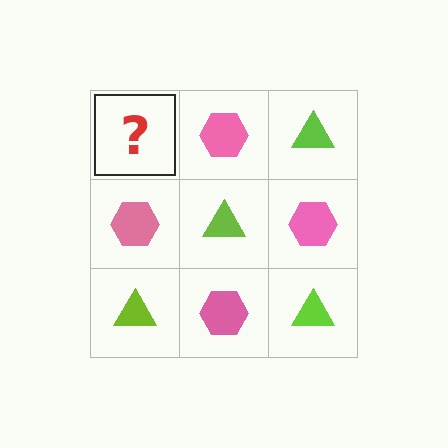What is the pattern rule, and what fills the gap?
The rule is that it alternates lime triangle and pink hexagon in a checkerboard pattern. The gap should be filled with a lime triangle.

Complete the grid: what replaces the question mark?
The question mark should be replaced with a lime triangle.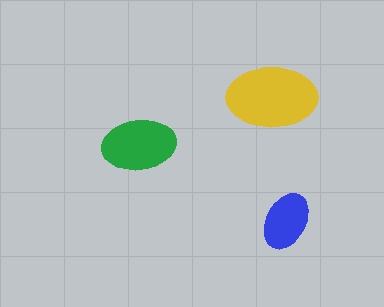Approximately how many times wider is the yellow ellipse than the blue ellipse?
About 1.5 times wider.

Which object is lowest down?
The blue ellipse is bottommost.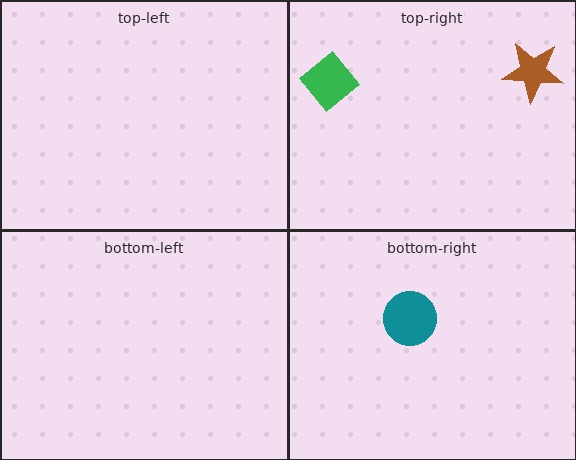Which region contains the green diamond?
The top-right region.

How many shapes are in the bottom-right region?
1.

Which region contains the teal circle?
The bottom-right region.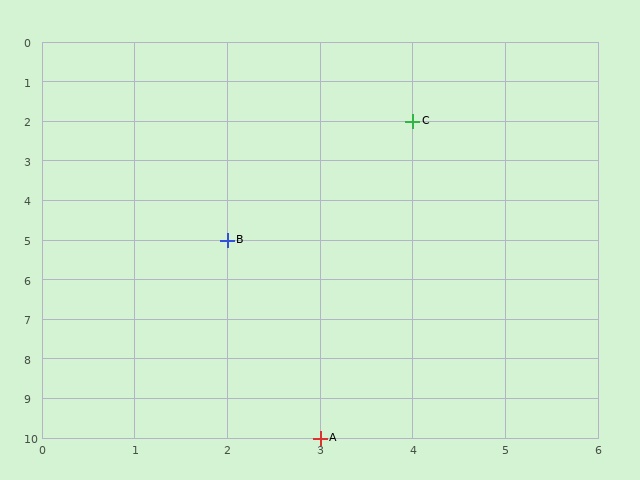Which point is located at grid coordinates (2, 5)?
Point B is at (2, 5).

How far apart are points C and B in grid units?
Points C and B are 2 columns and 3 rows apart (about 3.6 grid units diagonally).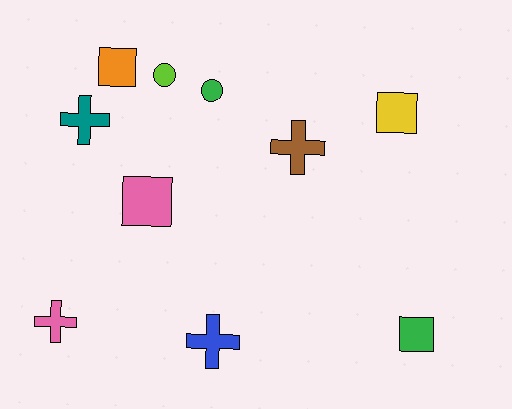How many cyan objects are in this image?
There are no cyan objects.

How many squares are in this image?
There are 4 squares.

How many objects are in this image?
There are 10 objects.